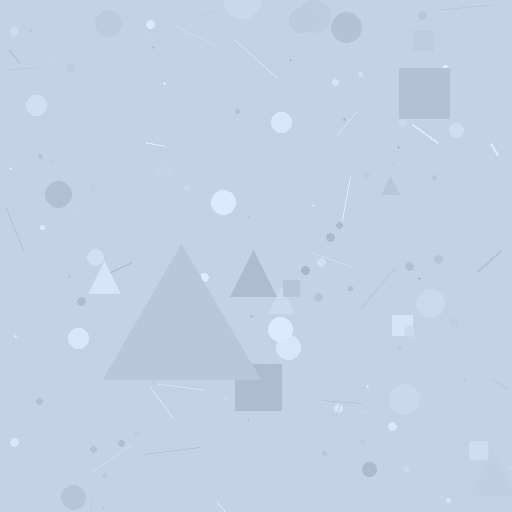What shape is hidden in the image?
A triangle is hidden in the image.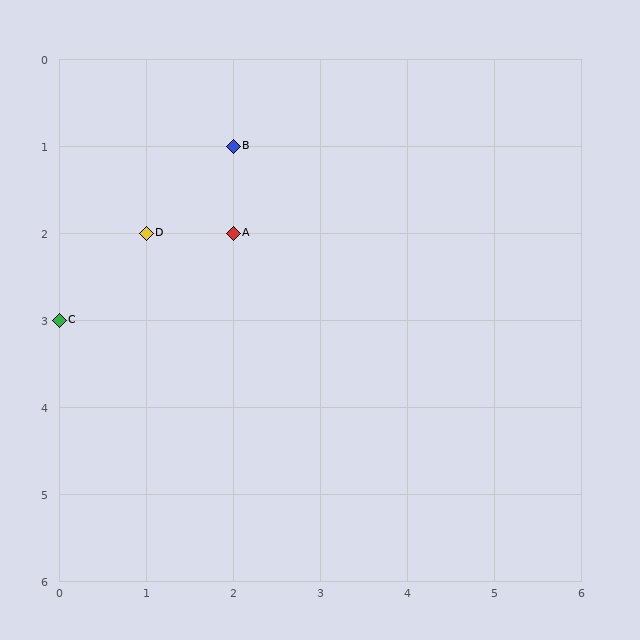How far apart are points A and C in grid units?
Points A and C are 2 columns and 1 row apart (about 2.2 grid units diagonally).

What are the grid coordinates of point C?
Point C is at grid coordinates (0, 3).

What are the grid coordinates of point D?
Point D is at grid coordinates (1, 2).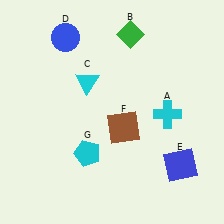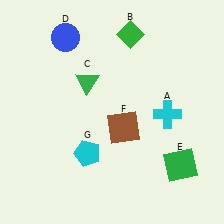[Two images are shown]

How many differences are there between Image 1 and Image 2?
There are 2 differences between the two images.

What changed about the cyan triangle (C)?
In Image 1, C is cyan. In Image 2, it changed to green.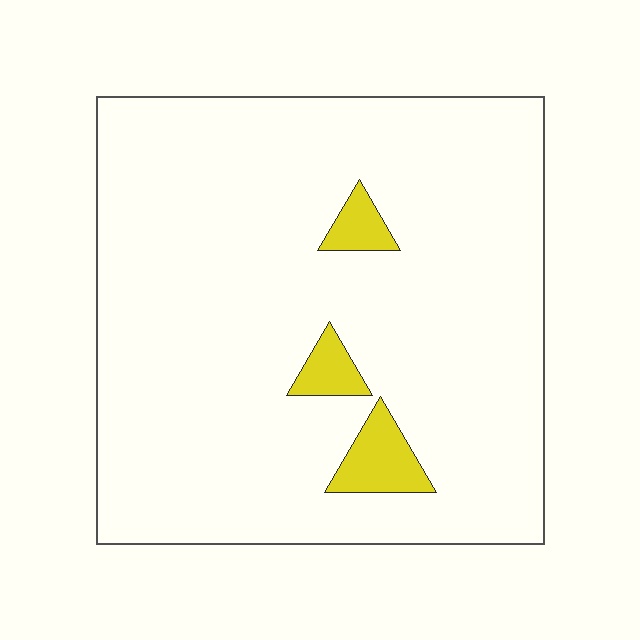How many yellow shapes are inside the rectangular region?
3.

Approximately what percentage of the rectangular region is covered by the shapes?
Approximately 5%.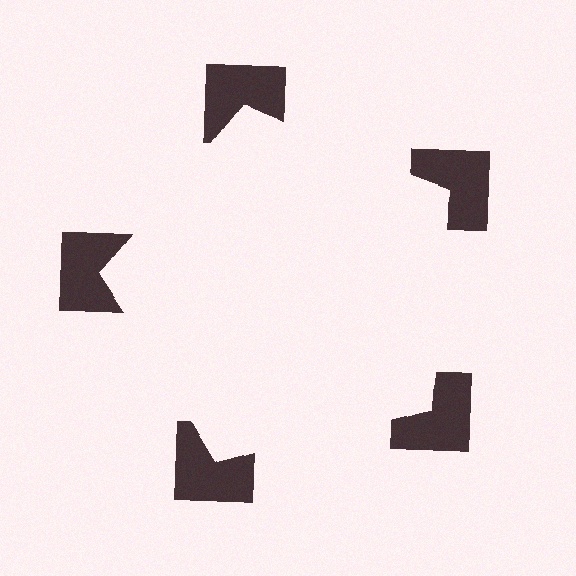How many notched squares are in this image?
There are 5 — one at each vertex of the illusory pentagon.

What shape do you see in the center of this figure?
An illusory pentagon — its edges are inferred from the aligned wedge cuts in the notched squares, not physically drawn.